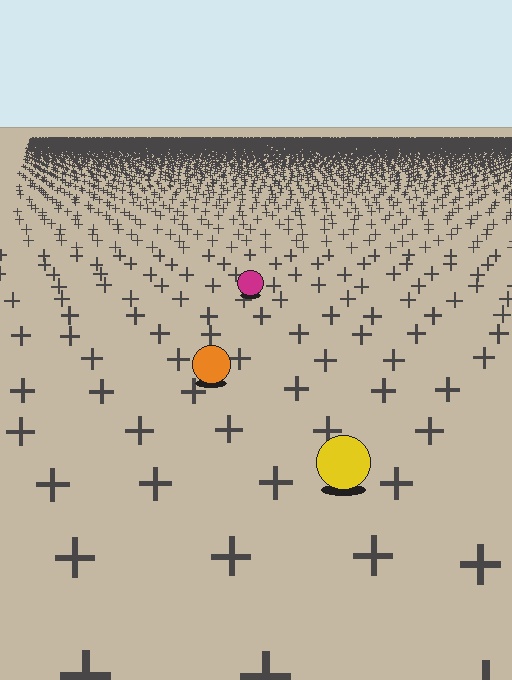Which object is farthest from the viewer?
The magenta circle is farthest from the viewer. It appears smaller and the ground texture around it is denser.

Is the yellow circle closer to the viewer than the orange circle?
Yes. The yellow circle is closer — you can tell from the texture gradient: the ground texture is coarser near it.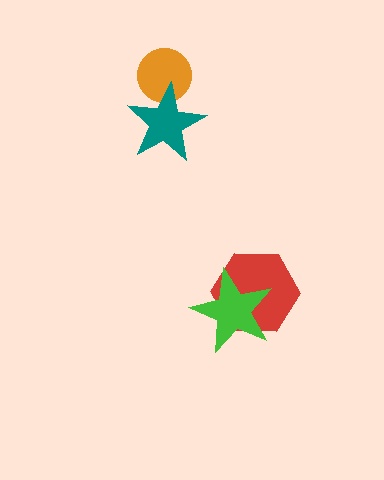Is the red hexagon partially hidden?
Yes, it is partially covered by another shape.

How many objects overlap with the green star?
1 object overlaps with the green star.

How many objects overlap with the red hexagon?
1 object overlaps with the red hexagon.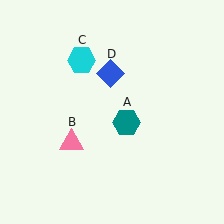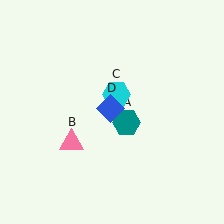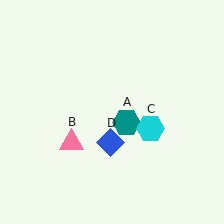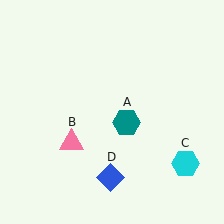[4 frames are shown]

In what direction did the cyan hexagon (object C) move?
The cyan hexagon (object C) moved down and to the right.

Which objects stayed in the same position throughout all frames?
Teal hexagon (object A) and pink triangle (object B) remained stationary.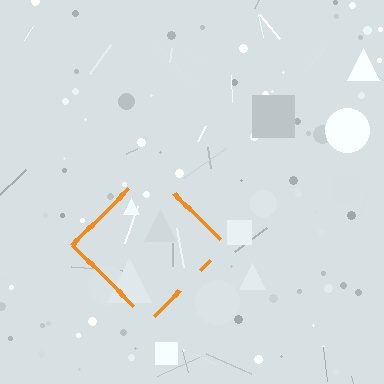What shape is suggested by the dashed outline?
The dashed outline suggests a diamond.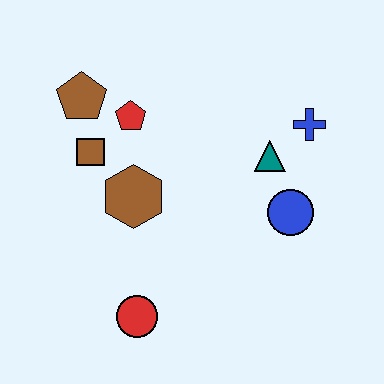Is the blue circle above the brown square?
No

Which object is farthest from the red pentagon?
The red circle is farthest from the red pentagon.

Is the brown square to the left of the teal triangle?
Yes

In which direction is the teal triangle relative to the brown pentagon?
The teal triangle is to the right of the brown pentagon.